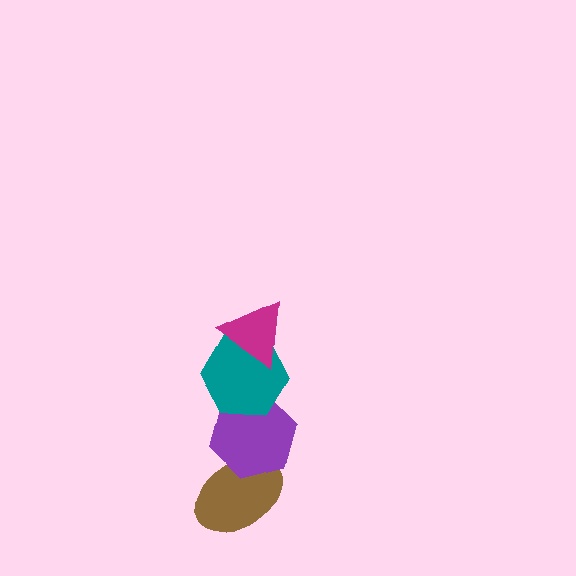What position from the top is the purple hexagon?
The purple hexagon is 3rd from the top.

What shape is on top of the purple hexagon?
The teal hexagon is on top of the purple hexagon.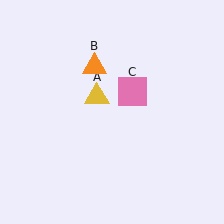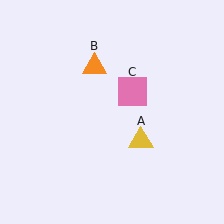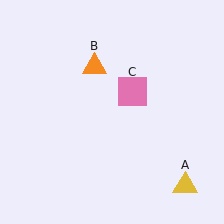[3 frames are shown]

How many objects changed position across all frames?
1 object changed position: yellow triangle (object A).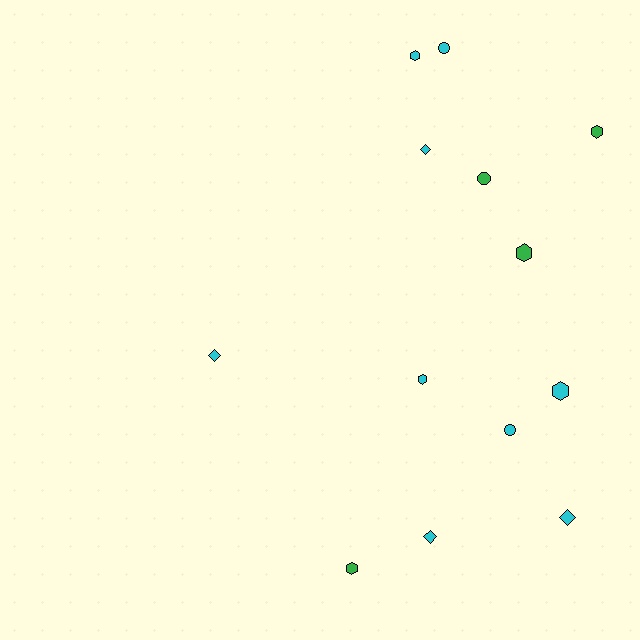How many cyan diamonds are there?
There are 4 cyan diamonds.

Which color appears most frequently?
Cyan, with 9 objects.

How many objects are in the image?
There are 13 objects.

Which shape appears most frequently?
Hexagon, with 6 objects.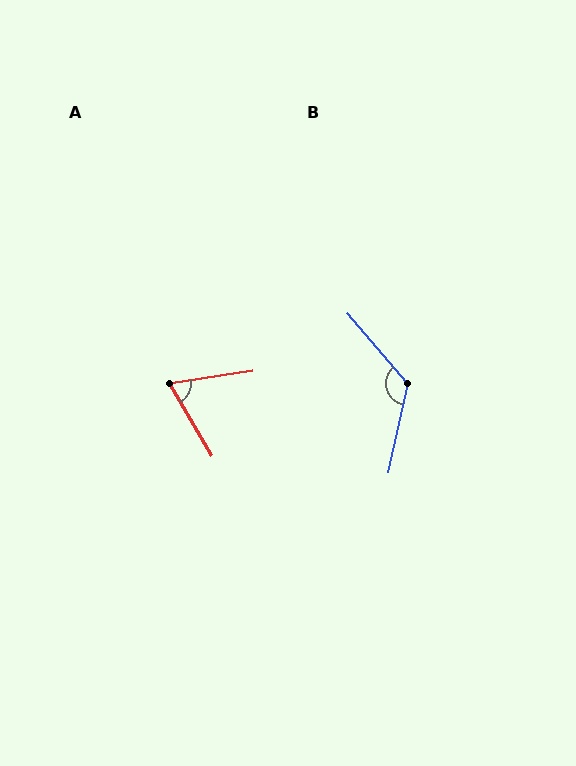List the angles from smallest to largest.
A (68°), B (127°).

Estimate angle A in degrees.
Approximately 68 degrees.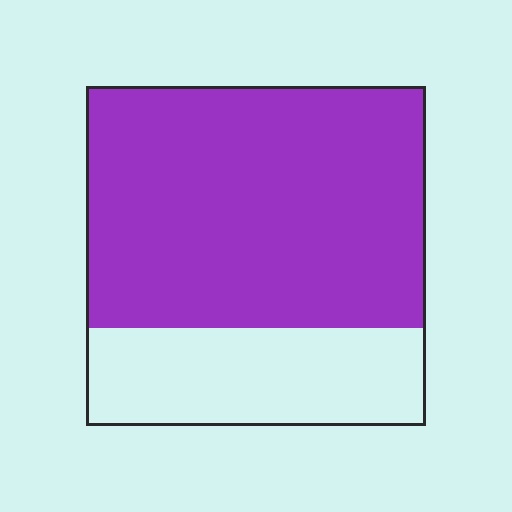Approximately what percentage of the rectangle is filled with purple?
Approximately 70%.